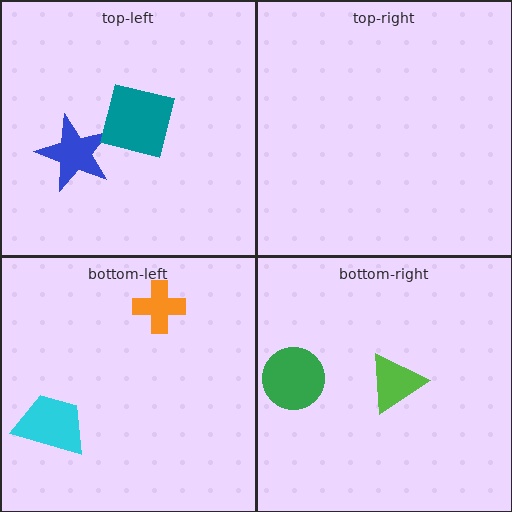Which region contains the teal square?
The top-left region.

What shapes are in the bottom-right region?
The lime triangle, the green circle.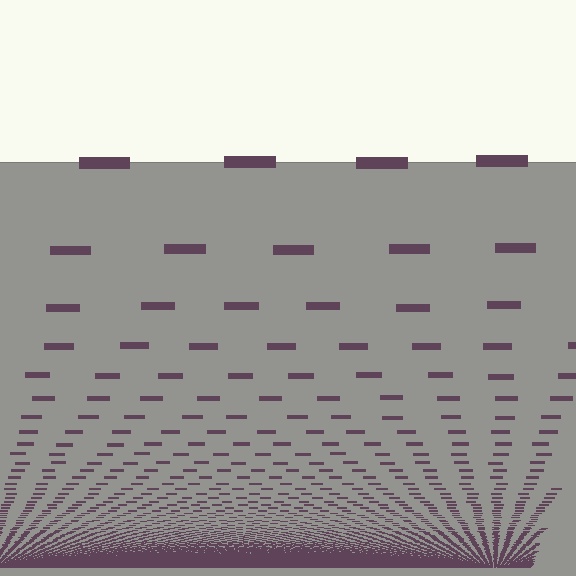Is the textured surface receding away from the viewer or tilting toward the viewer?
The surface appears to tilt toward the viewer. Texture elements get larger and sparser toward the top.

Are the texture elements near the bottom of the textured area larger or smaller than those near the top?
Smaller. The gradient is inverted — elements near the bottom are smaller and denser.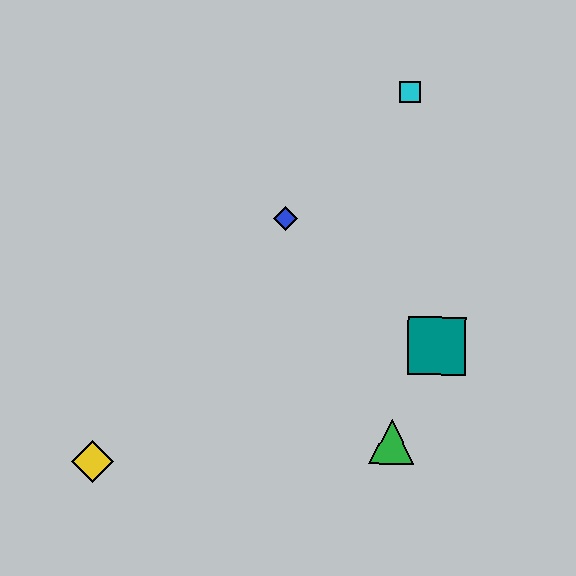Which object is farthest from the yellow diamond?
The cyan square is farthest from the yellow diamond.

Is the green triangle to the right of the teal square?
No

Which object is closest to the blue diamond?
The cyan square is closest to the blue diamond.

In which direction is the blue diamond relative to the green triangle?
The blue diamond is above the green triangle.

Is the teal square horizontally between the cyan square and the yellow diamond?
No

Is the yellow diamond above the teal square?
No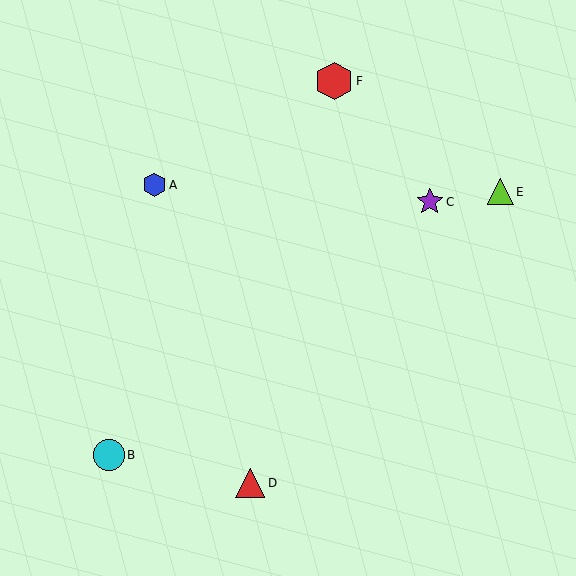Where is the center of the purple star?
The center of the purple star is at (430, 202).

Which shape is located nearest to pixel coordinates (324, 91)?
The red hexagon (labeled F) at (334, 81) is nearest to that location.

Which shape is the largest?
The red hexagon (labeled F) is the largest.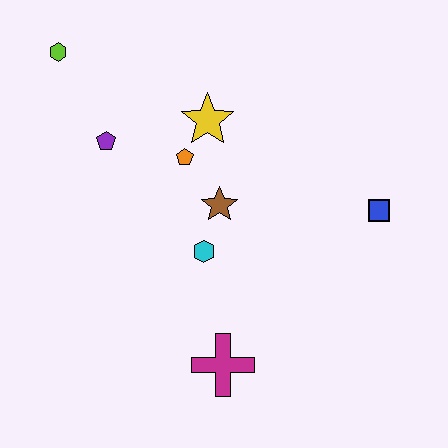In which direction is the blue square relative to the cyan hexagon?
The blue square is to the right of the cyan hexagon.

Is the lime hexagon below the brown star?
No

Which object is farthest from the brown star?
The lime hexagon is farthest from the brown star.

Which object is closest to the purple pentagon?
The orange pentagon is closest to the purple pentagon.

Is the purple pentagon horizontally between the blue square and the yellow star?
No